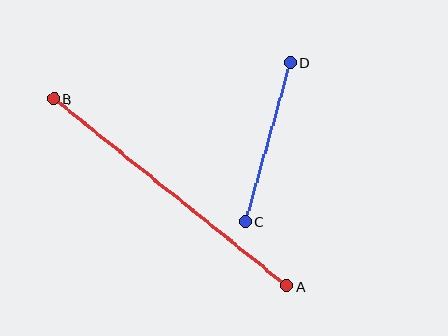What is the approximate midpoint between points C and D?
The midpoint is at approximately (268, 142) pixels.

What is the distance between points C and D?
The distance is approximately 165 pixels.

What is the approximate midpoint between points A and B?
The midpoint is at approximately (170, 192) pixels.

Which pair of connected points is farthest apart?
Points A and B are farthest apart.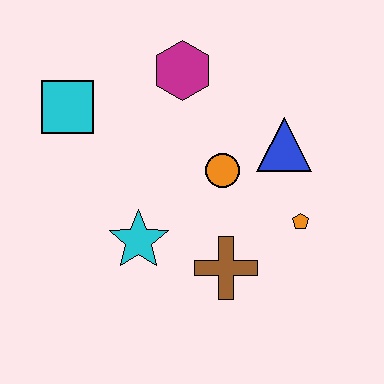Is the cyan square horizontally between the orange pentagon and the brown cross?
No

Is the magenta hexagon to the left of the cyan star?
No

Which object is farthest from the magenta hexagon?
The brown cross is farthest from the magenta hexagon.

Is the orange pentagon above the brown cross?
Yes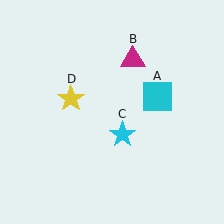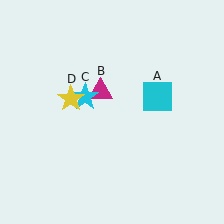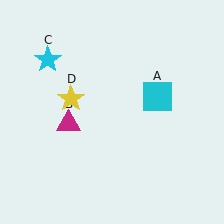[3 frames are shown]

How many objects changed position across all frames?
2 objects changed position: magenta triangle (object B), cyan star (object C).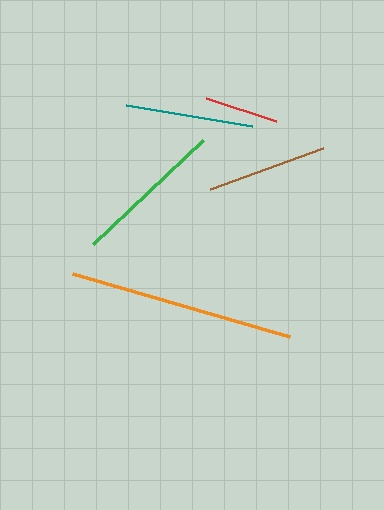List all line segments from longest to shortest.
From longest to shortest: orange, green, teal, brown, red.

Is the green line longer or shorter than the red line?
The green line is longer than the red line.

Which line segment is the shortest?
The red line is the shortest at approximately 73 pixels.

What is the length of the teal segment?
The teal segment is approximately 128 pixels long.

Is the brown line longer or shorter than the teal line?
The teal line is longer than the brown line.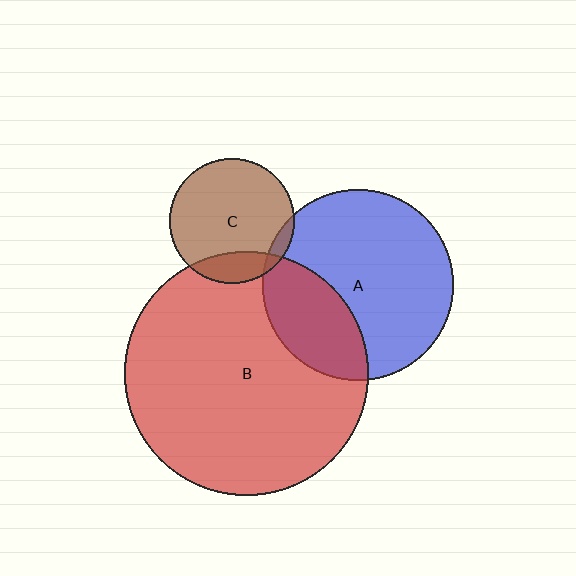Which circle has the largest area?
Circle B (red).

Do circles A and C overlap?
Yes.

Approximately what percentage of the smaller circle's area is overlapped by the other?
Approximately 5%.